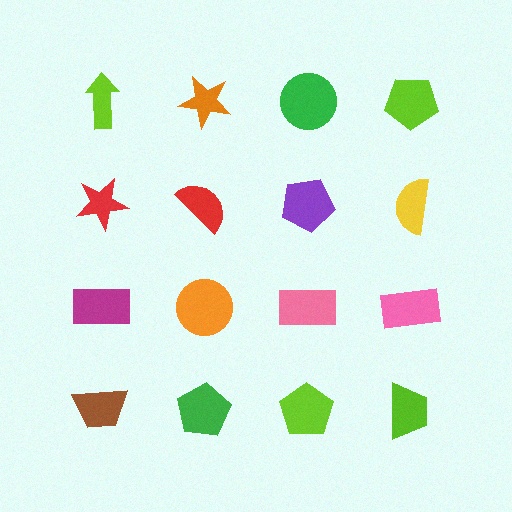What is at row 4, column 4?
A lime trapezoid.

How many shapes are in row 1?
4 shapes.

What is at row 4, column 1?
A brown trapezoid.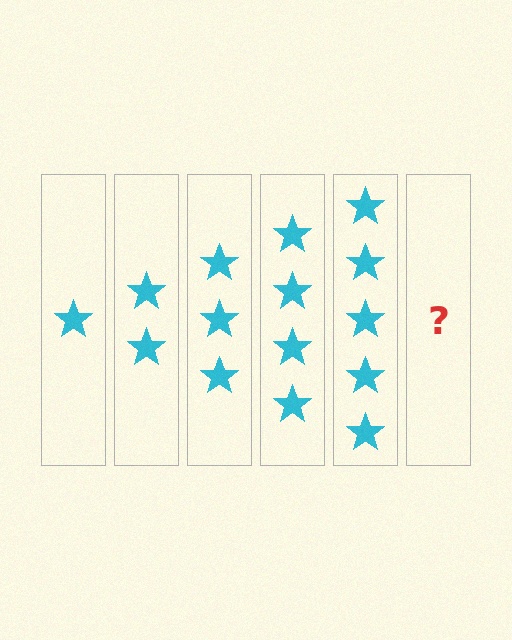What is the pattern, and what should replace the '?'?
The pattern is that each step adds one more star. The '?' should be 6 stars.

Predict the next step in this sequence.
The next step is 6 stars.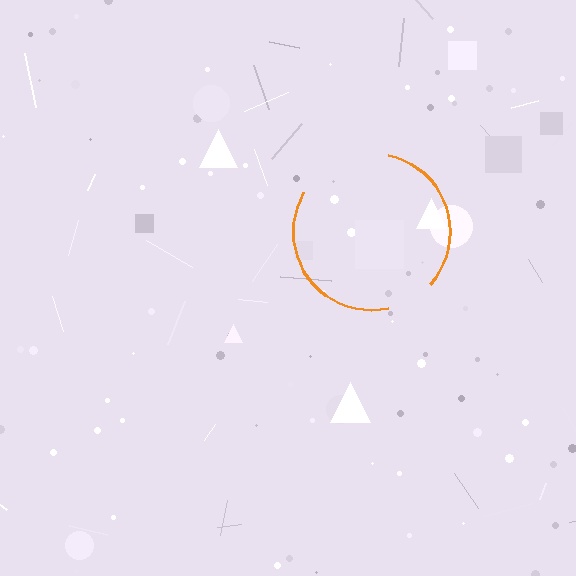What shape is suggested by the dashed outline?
The dashed outline suggests a circle.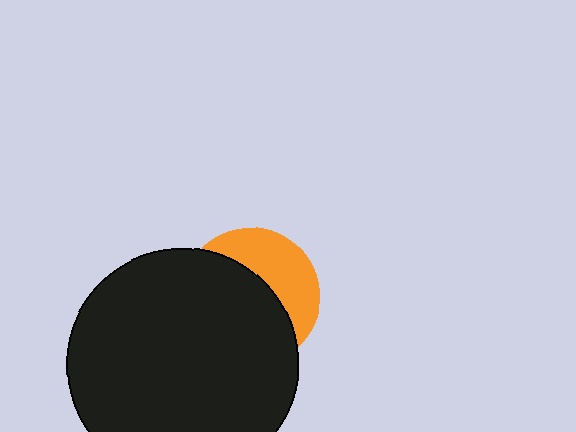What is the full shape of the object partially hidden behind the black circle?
The partially hidden object is an orange circle.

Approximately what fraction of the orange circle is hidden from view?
Roughly 62% of the orange circle is hidden behind the black circle.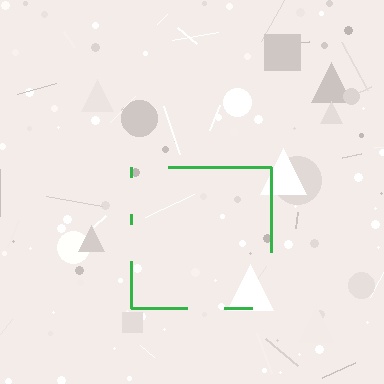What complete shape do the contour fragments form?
The contour fragments form a square.